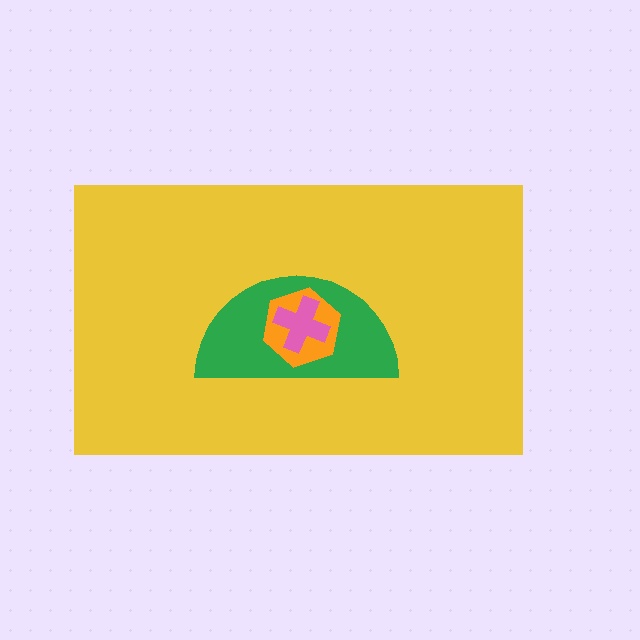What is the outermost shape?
The yellow rectangle.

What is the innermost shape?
The pink cross.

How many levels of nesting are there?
4.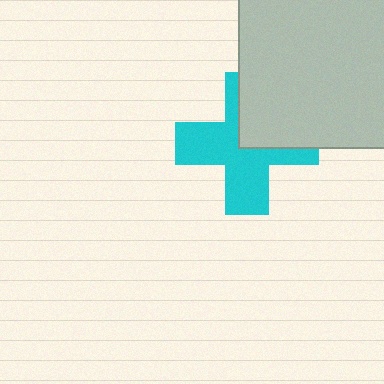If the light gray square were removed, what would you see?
You would see the complete cyan cross.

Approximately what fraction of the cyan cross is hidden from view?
Roughly 36% of the cyan cross is hidden behind the light gray square.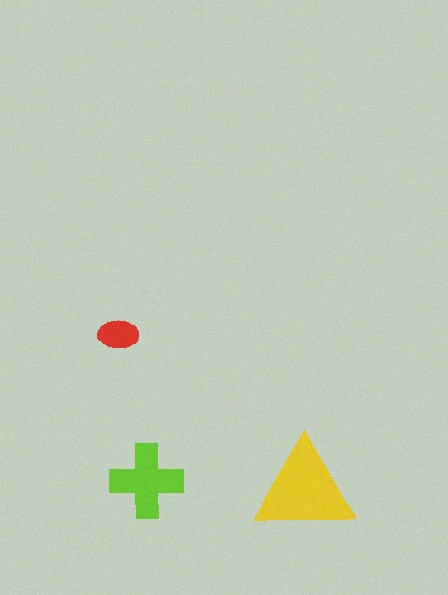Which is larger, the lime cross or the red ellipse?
The lime cross.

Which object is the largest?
The yellow triangle.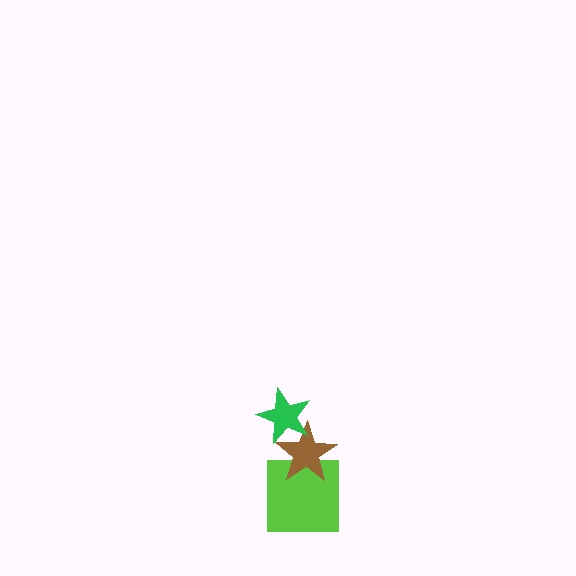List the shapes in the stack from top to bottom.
From top to bottom: the green star, the brown star, the lime square.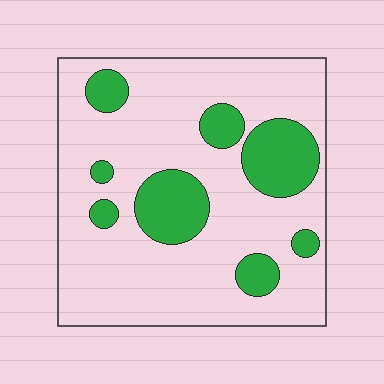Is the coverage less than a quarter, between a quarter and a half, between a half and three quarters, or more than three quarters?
Less than a quarter.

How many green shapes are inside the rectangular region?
8.